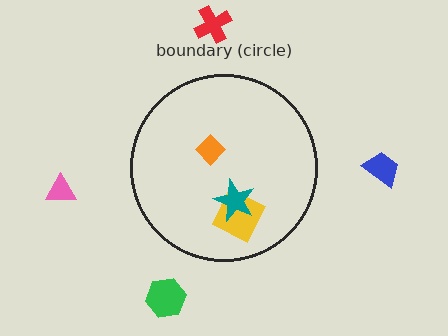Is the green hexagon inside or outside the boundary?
Outside.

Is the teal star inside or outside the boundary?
Inside.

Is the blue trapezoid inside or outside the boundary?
Outside.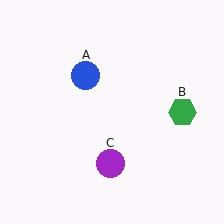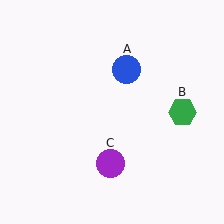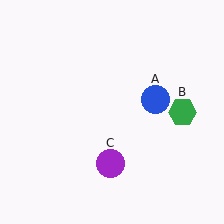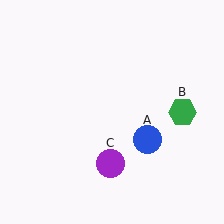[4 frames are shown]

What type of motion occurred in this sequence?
The blue circle (object A) rotated clockwise around the center of the scene.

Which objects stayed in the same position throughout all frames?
Green hexagon (object B) and purple circle (object C) remained stationary.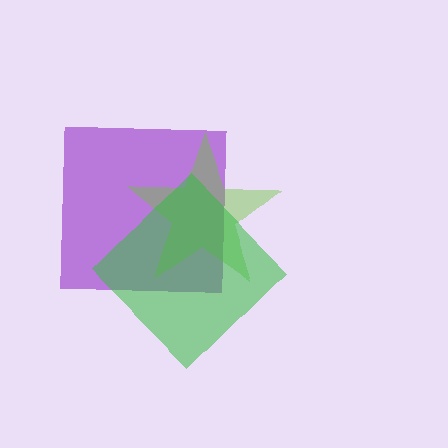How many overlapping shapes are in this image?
There are 3 overlapping shapes in the image.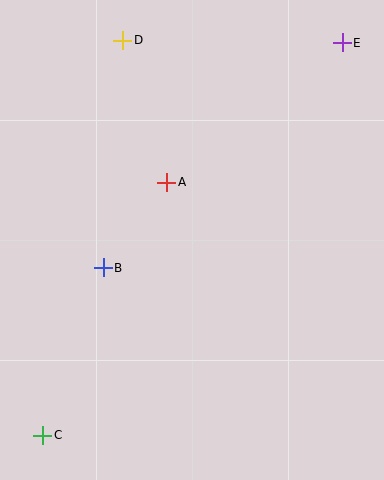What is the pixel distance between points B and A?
The distance between B and A is 106 pixels.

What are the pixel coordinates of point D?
Point D is at (123, 40).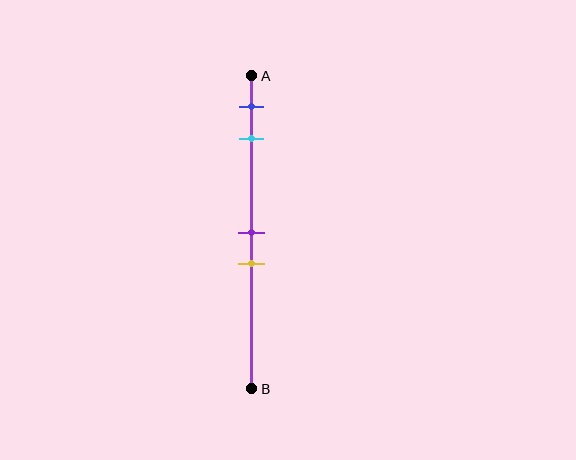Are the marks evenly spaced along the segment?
No, the marks are not evenly spaced.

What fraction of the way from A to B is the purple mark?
The purple mark is approximately 50% (0.5) of the way from A to B.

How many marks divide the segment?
There are 4 marks dividing the segment.